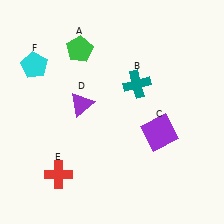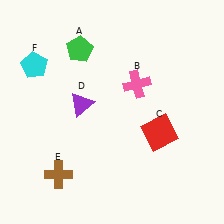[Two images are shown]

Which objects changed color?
B changed from teal to pink. C changed from purple to red. E changed from red to brown.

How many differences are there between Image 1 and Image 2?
There are 3 differences between the two images.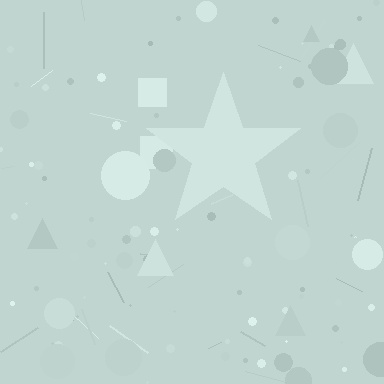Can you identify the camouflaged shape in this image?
The camouflaged shape is a star.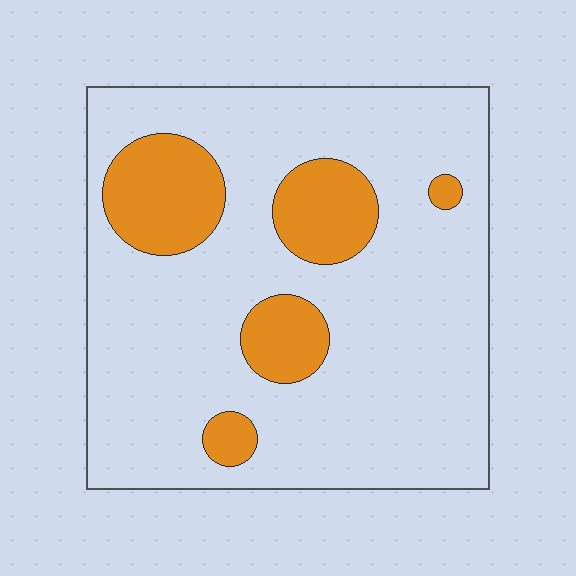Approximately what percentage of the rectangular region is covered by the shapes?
Approximately 20%.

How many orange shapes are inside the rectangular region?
5.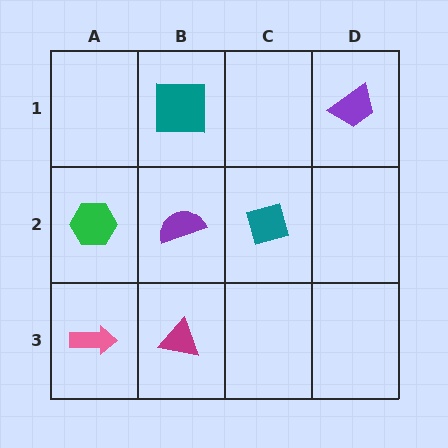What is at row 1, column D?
A purple trapezoid.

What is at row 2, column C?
A teal diamond.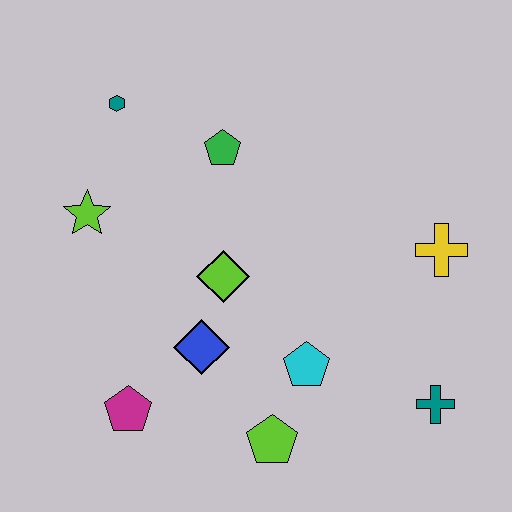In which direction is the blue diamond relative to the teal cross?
The blue diamond is to the left of the teal cross.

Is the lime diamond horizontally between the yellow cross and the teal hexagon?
Yes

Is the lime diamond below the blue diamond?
No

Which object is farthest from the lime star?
The teal cross is farthest from the lime star.